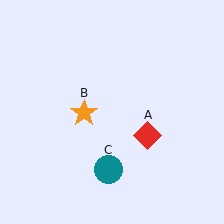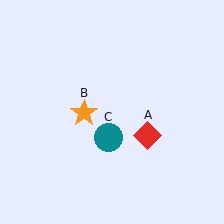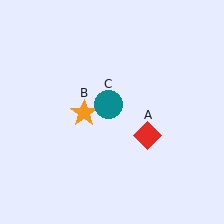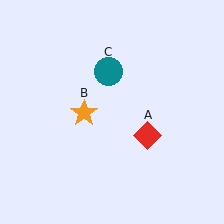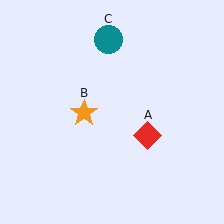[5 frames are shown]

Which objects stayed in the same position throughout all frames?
Red diamond (object A) and orange star (object B) remained stationary.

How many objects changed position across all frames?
1 object changed position: teal circle (object C).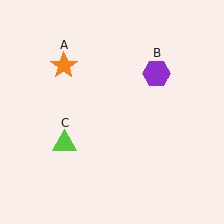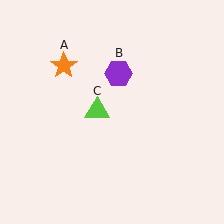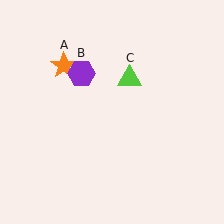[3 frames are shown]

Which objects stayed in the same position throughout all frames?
Orange star (object A) remained stationary.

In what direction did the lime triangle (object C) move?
The lime triangle (object C) moved up and to the right.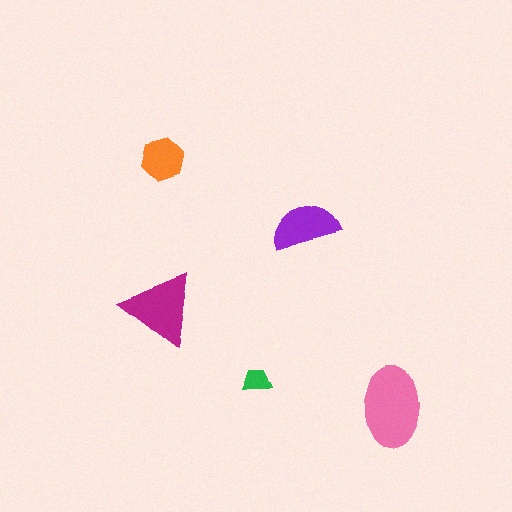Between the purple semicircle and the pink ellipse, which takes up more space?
The pink ellipse.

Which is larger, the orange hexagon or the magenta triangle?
The magenta triangle.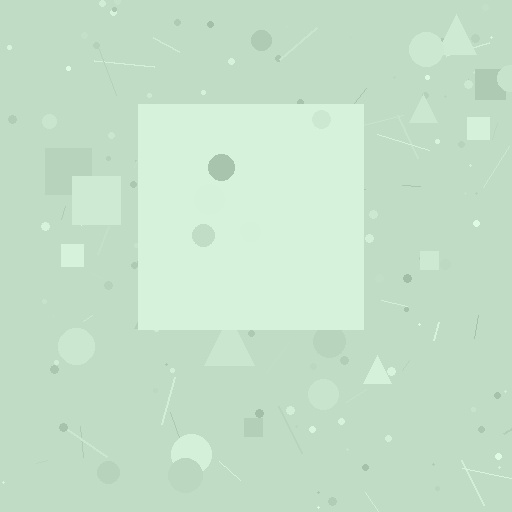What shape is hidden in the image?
A square is hidden in the image.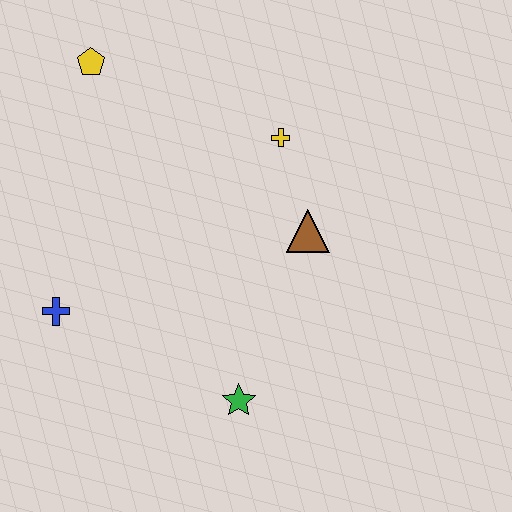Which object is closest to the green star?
The brown triangle is closest to the green star.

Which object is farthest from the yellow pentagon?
The green star is farthest from the yellow pentagon.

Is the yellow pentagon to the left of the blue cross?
No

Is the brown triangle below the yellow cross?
Yes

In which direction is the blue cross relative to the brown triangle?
The blue cross is to the left of the brown triangle.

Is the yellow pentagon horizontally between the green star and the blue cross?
Yes